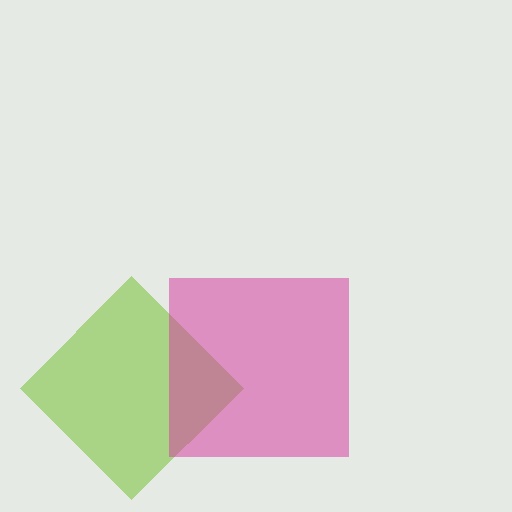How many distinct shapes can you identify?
There are 2 distinct shapes: a lime diamond, a magenta square.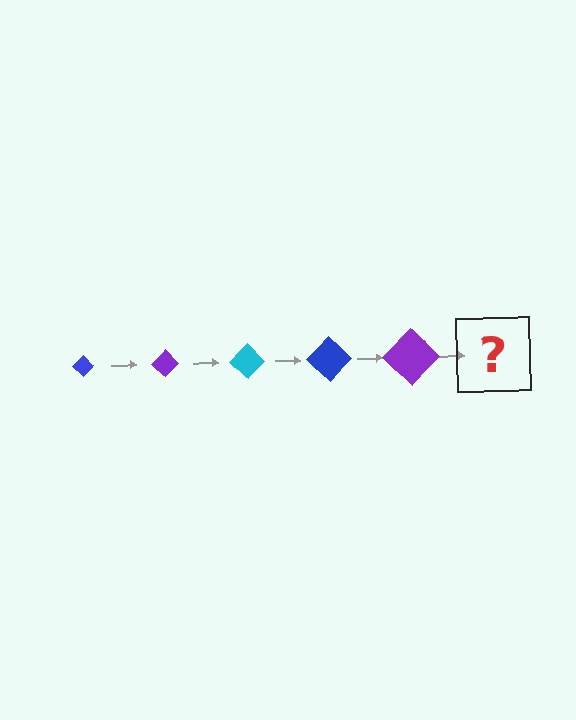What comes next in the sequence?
The next element should be a cyan diamond, larger than the previous one.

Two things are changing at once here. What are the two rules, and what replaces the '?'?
The two rules are that the diamond grows larger each step and the color cycles through blue, purple, and cyan. The '?' should be a cyan diamond, larger than the previous one.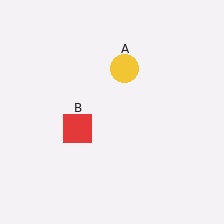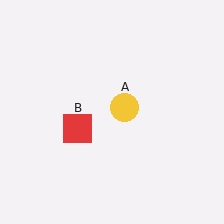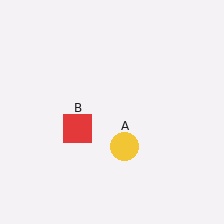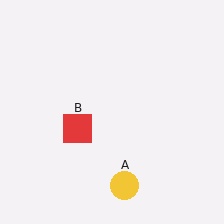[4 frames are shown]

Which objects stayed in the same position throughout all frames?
Red square (object B) remained stationary.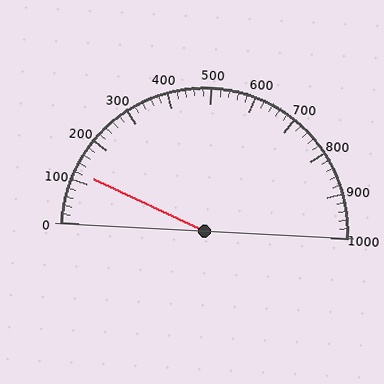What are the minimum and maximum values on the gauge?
The gauge ranges from 0 to 1000.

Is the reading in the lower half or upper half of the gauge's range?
The reading is in the lower half of the range (0 to 1000).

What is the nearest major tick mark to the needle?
The nearest major tick mark is 100.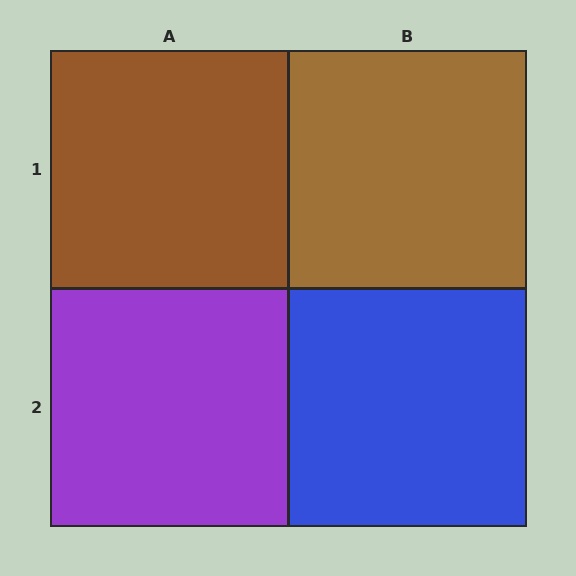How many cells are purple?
1 cell is purple.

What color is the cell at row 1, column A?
Brown.